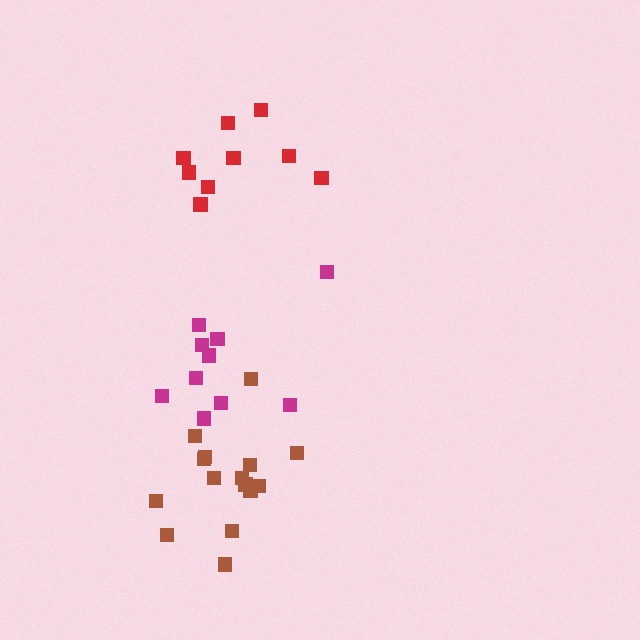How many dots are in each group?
Group 1: 9 dots, Group 2: 10 dots, Group 3: 15 dots (34 total).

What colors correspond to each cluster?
The clusters are colored: red, magenta, brown.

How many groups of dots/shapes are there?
There are 3 groups.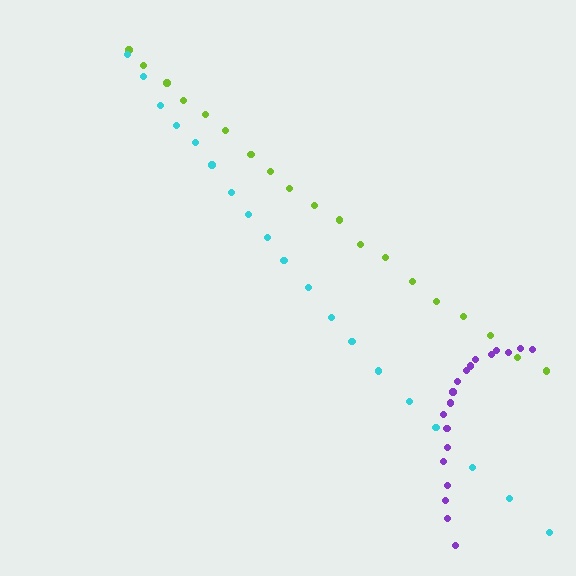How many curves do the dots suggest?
There are 3 distinct paths.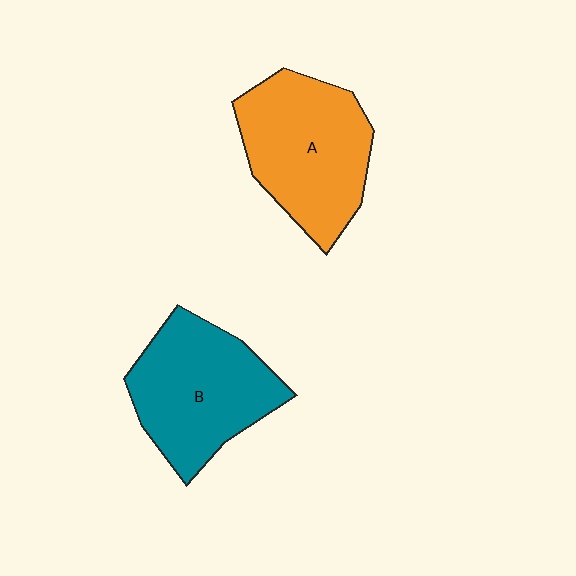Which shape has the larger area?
Shape A (orange).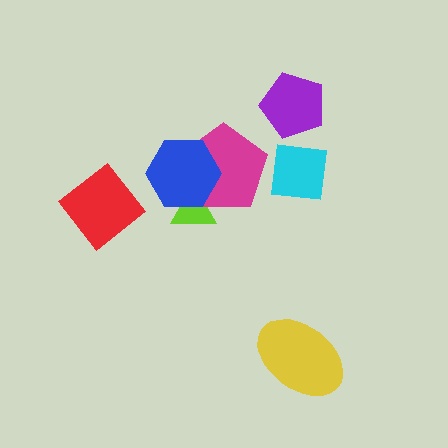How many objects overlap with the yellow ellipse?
0 objects overlap with the yellow ellipse.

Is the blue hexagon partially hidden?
No, no other shape covers it.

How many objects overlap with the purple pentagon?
0 objects overlap with the purple pentagon.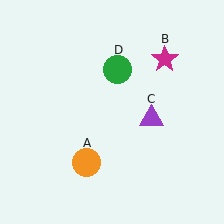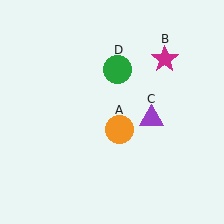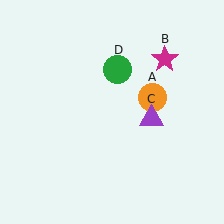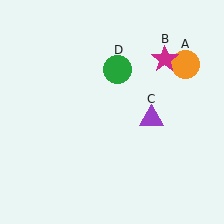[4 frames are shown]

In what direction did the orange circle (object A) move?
The orange circle (object A) moved up and to the right.